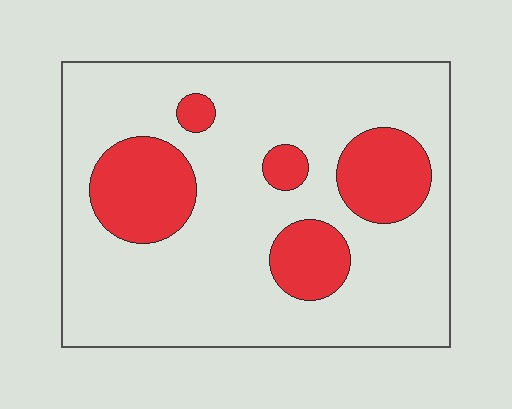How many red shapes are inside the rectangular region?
5.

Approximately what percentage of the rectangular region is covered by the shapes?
Approximately 20%.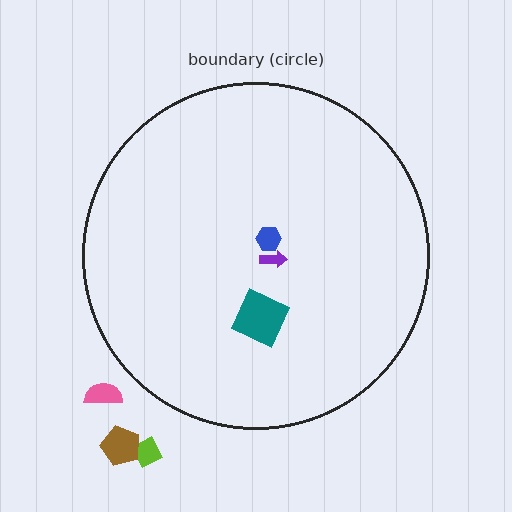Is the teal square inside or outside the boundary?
Inside.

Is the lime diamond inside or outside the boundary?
Outside.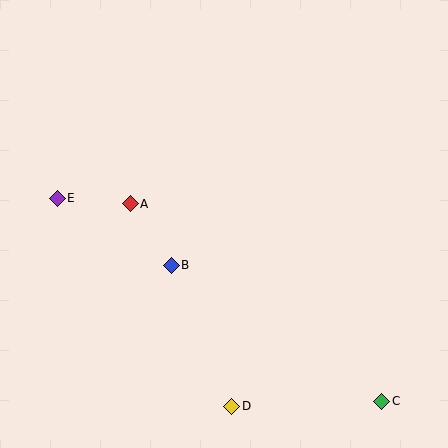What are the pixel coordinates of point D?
Point D is at (232, 406).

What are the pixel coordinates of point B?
Point B is at (171, 265).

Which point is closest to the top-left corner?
Point E is closest to the top-left corner.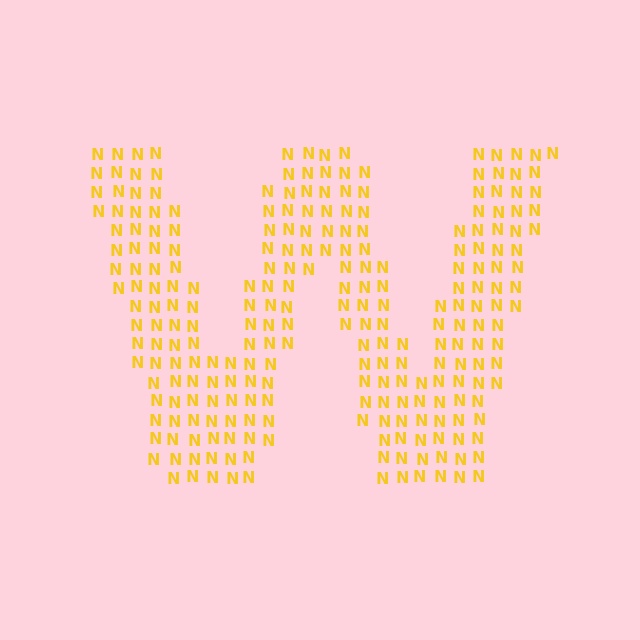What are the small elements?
The small elements are letter N's.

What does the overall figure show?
The overall figure shows the letter W.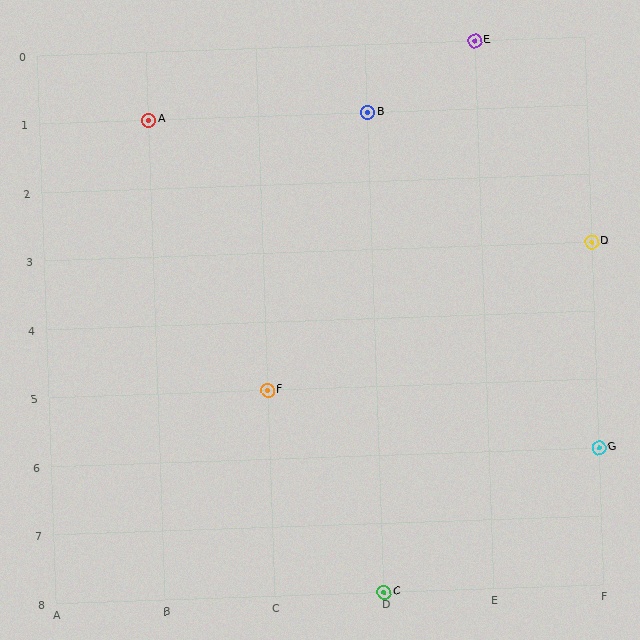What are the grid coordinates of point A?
Point A is at grid coordinates (B, 1).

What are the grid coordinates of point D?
Point D is at grid coordinates (F, 3).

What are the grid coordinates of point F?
Point F is at grid coordinates (C, 5).